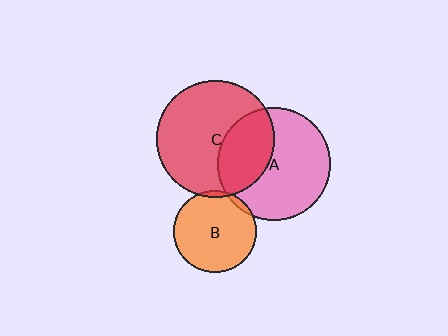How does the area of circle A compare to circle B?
Approximately 1.9 times.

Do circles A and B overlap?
Yes.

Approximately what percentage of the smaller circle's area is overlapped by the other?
Approximately 5%.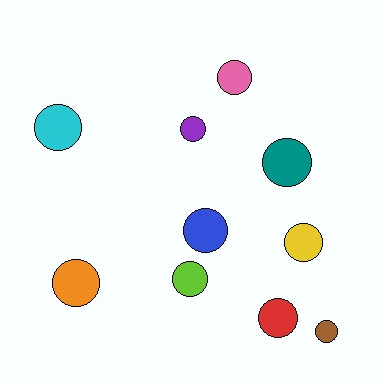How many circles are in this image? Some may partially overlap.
There are 10 circles.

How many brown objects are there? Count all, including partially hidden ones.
There is 1 brown object.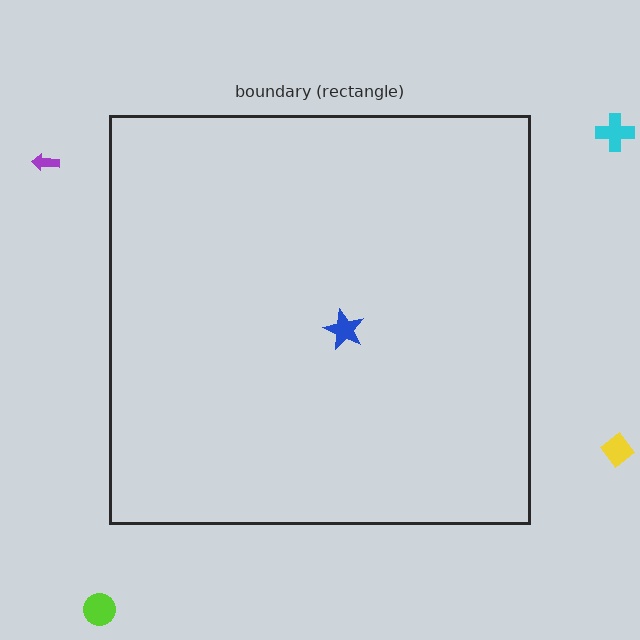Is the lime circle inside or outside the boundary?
Outside.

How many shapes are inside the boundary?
1 inside, 4 outside.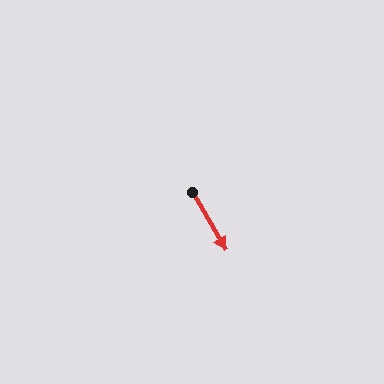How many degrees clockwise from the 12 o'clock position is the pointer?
Approximately 150 degrees.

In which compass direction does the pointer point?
Southeast.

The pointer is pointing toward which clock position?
Roughly 5 o'clock.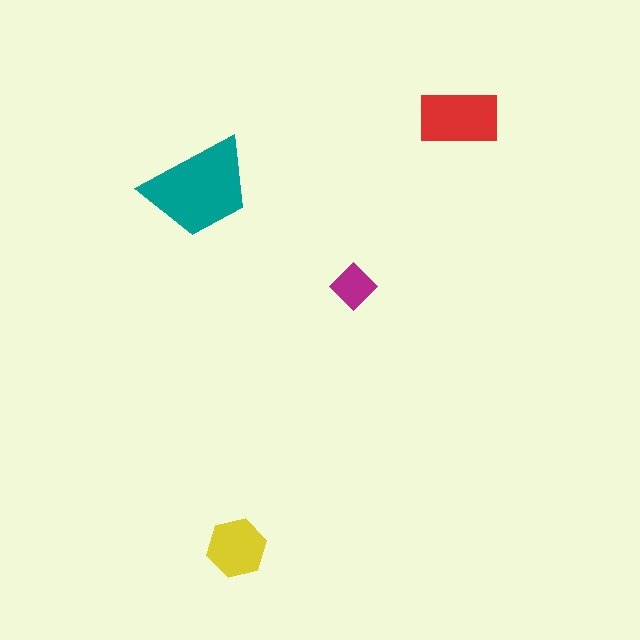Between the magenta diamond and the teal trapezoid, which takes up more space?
The teal trapezoid.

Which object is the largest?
The teal trapezoid.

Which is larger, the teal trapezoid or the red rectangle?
The teal trapezoid.